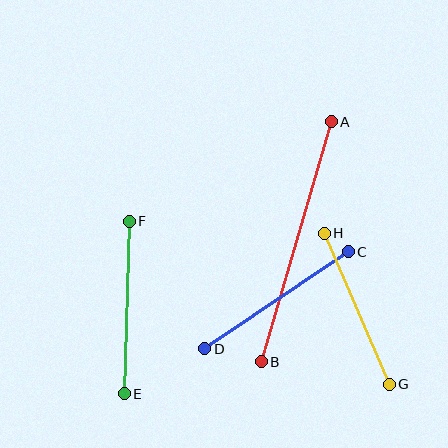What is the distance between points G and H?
The distance is approximately 164 pixels.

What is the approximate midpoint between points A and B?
The midpoint is at approximately (296, 242) pixels.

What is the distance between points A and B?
The distance is approximately 250 pixels.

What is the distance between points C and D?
The distance is approximately 174 pixels.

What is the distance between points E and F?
The distance is approximately 173 pixels.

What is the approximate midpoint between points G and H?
The midpoint is at approximately (357, 309) pixels.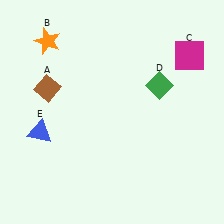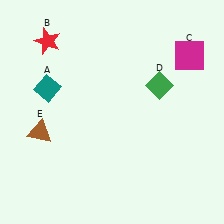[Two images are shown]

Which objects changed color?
A changed from brown to teal. B changed from orange to red. E changed from blue to brown.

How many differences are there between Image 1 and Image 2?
There are 3 differences between the two images.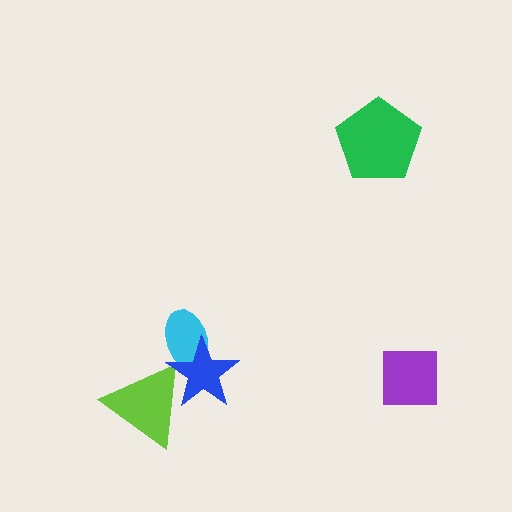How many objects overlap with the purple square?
0 objects overlap with the purple square.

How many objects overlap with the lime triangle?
1 object overlaps with the lime triangle.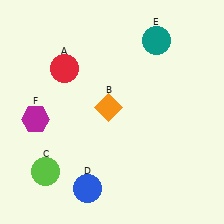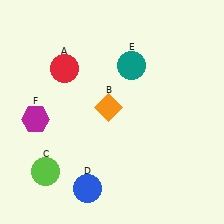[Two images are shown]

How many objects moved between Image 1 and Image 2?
1 object moved between the two images.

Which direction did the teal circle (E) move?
The teal circle (E) moved down.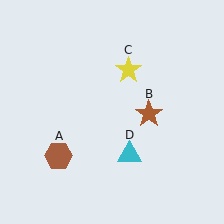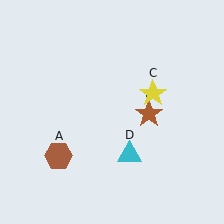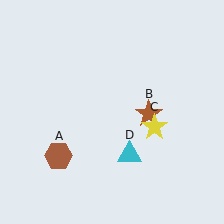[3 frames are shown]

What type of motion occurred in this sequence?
The yellow star (object C) rotated clockwise around the center of the scene.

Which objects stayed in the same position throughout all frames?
Brown hexagon (object A) and brown star (object B) and cyan triangle (object D) remained stationary.